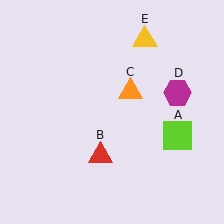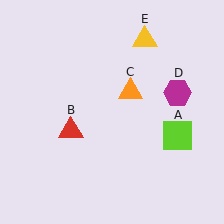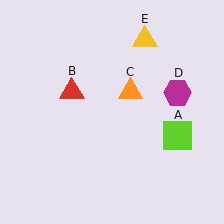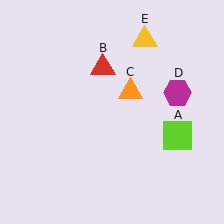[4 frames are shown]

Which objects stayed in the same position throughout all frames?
Lime square (object A) and orange triangle (object C) and magenta hexagon (object D) and yellow triangle (object E) remained stationary.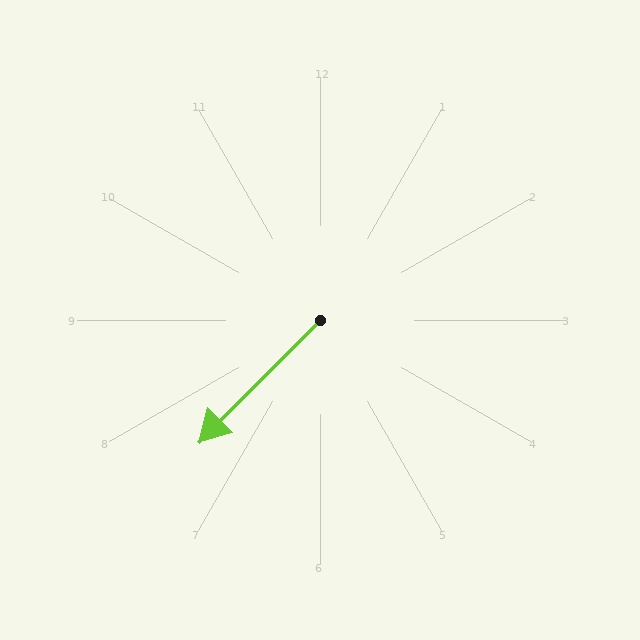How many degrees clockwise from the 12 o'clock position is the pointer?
Approximately 225 degrees.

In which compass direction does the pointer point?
Southwest.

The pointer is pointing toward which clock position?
Roughly 7 o'clock.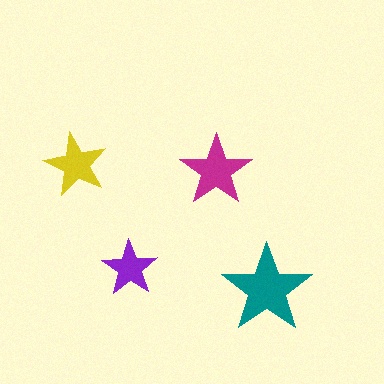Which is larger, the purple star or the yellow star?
The yellow one.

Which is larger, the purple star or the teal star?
The teal one.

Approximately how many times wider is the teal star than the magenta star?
About 1.5 times wider.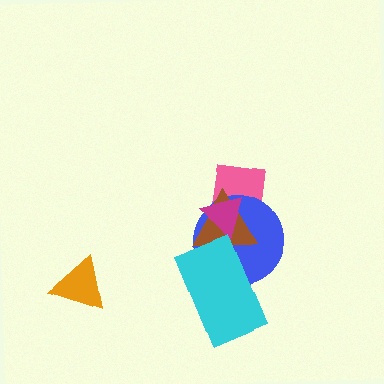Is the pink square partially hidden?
Yes, it is partially covered by another shape.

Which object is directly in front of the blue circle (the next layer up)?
The brown triangle is directly in front of the blue circle.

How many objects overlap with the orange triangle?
0 objects overlap with the orange triangle.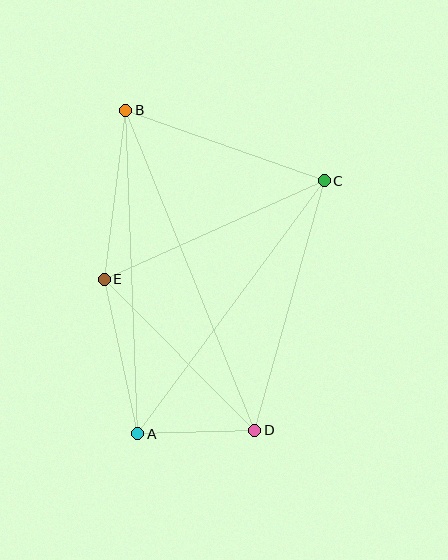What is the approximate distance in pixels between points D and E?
The distance between D and E is approximately 213 pixels.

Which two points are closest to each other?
Points A and D are closest to each other.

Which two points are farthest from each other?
Points B and D are farthest from each other.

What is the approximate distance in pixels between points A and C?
The distance between A and C is approximately 314 pixels.